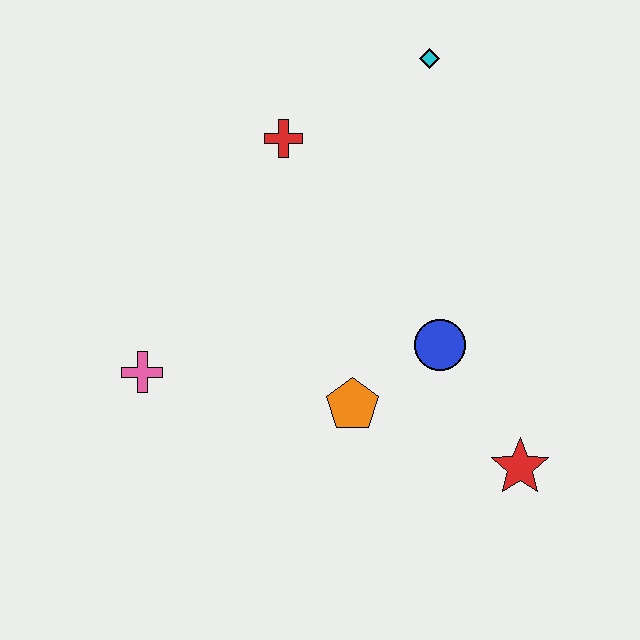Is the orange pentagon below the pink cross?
Yes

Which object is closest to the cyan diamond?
The red cross is closest to the cyan diamond.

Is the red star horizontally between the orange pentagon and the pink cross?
No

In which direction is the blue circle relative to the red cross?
The blue circle is below the red cross.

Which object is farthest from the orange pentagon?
The cyan diamond is farthest from the orange pentagon.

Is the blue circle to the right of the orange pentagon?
Yes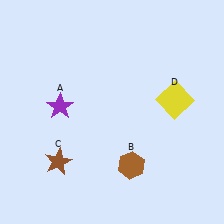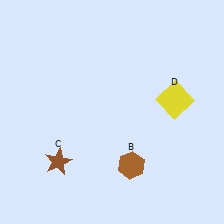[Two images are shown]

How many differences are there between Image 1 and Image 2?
There is 1 difference between the two images.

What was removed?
The purple star (A) was removed in Image 2.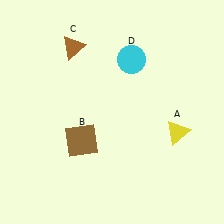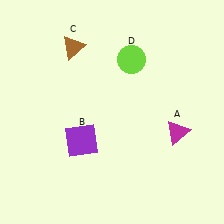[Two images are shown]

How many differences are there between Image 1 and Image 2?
There are 3 differences between the two images.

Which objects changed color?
A changed from yellow to magenta. B changed from brown to purple. D changed from cyan to lime.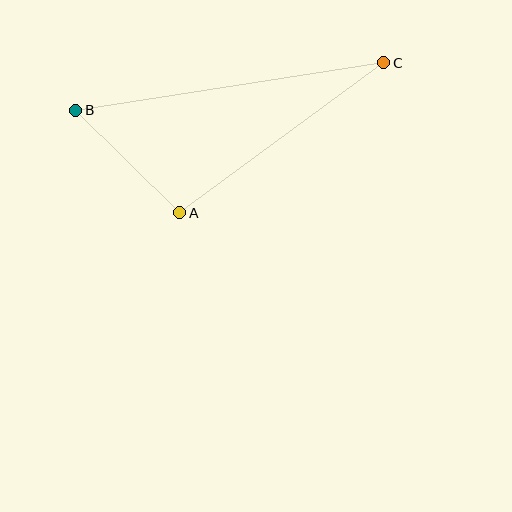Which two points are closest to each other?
Points A and B are closest to each other.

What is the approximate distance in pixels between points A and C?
The distance between A and C is approximately 253 pixels.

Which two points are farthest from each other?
Points B and C are farthest from each other.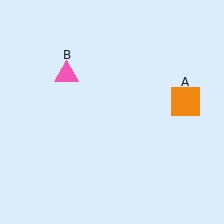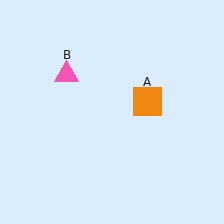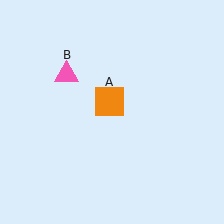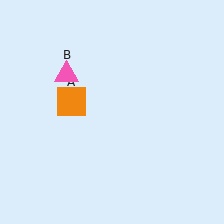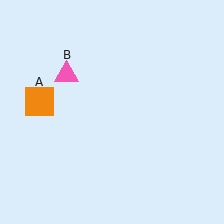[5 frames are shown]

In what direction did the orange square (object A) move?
The orange square (object A) moved left.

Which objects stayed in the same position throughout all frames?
Pink triangle (object B) remained stationary.